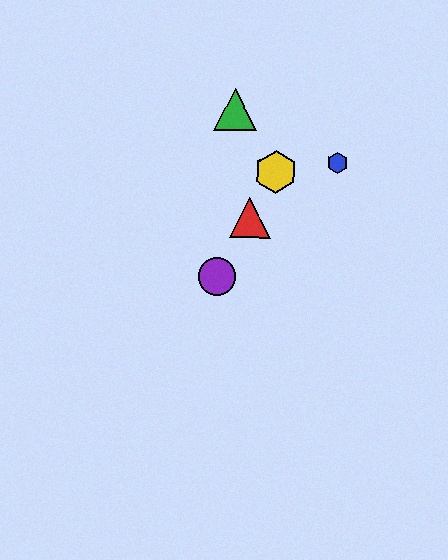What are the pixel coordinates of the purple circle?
The purple circle is at (217, 276).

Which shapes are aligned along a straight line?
The red triangle, the yellow hexagon, the purple circle are aligned along a straight line.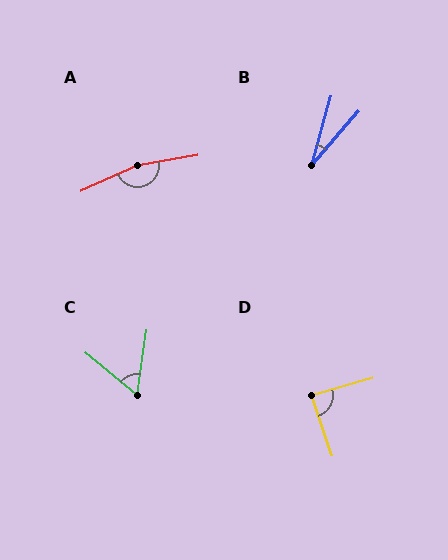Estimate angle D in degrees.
Approximately 87 degrees.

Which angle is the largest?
A, at approximately 165 degrees.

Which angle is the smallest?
B, at approximately 25 degrees.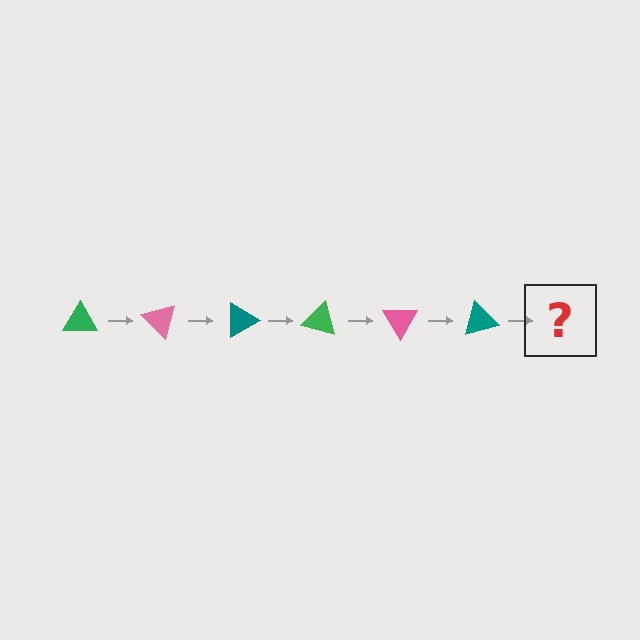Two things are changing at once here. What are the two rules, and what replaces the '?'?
The two rules are that it rotates 45 degrees each step and the color cycles through green, pink, and teal. The '?' should be a green triangle, rotated 270 degrees from the start.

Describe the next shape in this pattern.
It should be a green triangle, rotated 270 degrees from the start.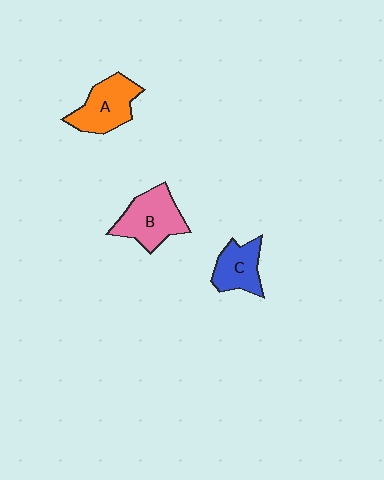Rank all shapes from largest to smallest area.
From largest to smallest: B (pink), A (orange), C (blue).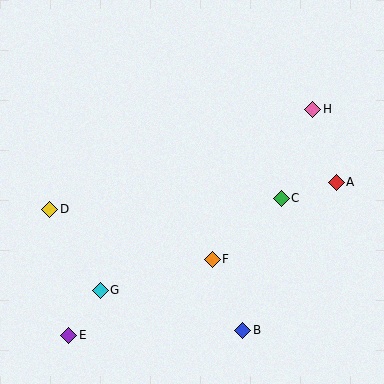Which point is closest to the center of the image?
Point F at (212, 259) is closest to the center.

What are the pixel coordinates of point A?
Point A is at (336, 182).